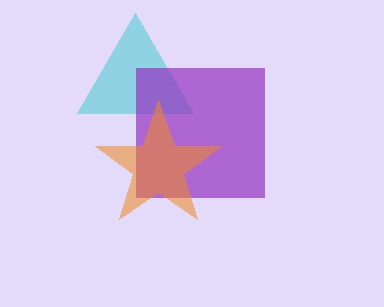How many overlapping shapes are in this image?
There are 3 overlapping shapes in the image.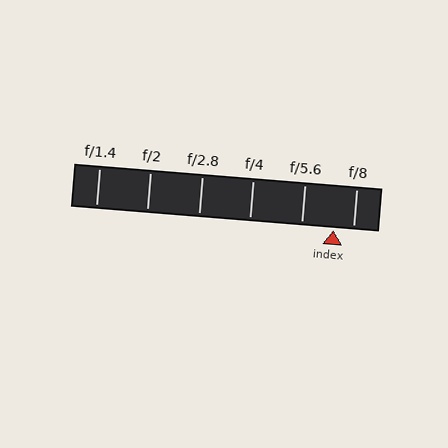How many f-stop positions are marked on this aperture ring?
There are 6 f-stop positions marked.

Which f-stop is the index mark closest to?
The index mark is closest to f/8.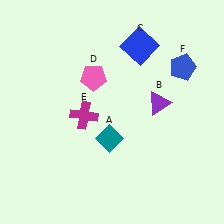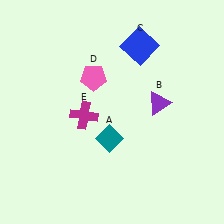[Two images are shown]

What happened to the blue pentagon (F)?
The blue pentagon (F) was removed in Image 2. It was in the top-right area of Image 1.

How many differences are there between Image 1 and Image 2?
There is 1 difference between the two images.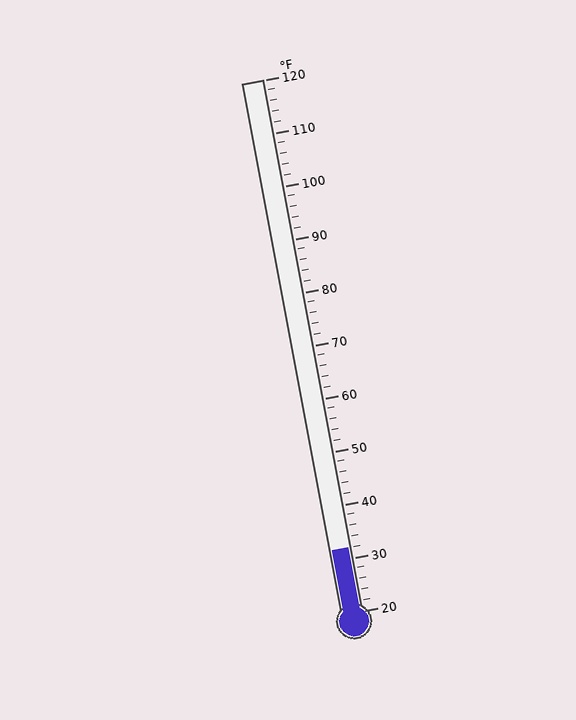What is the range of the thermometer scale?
The thermometer scale ranges from 20°F to 120°F.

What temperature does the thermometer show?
The thermometer shows approximately 32°F.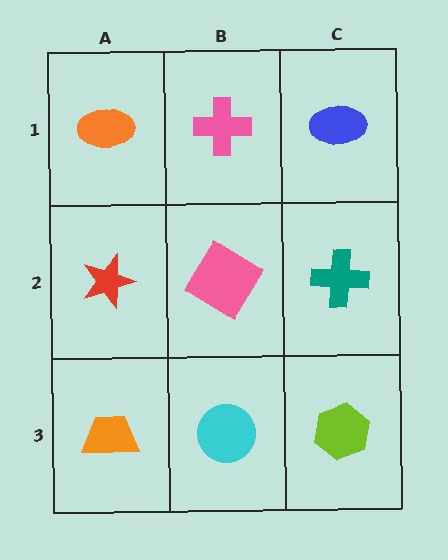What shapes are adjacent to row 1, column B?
A pink diamond (row 2, column B), an orange ellipse (row 1, column A), a blue ellipse (row 1, column C).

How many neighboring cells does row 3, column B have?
3.